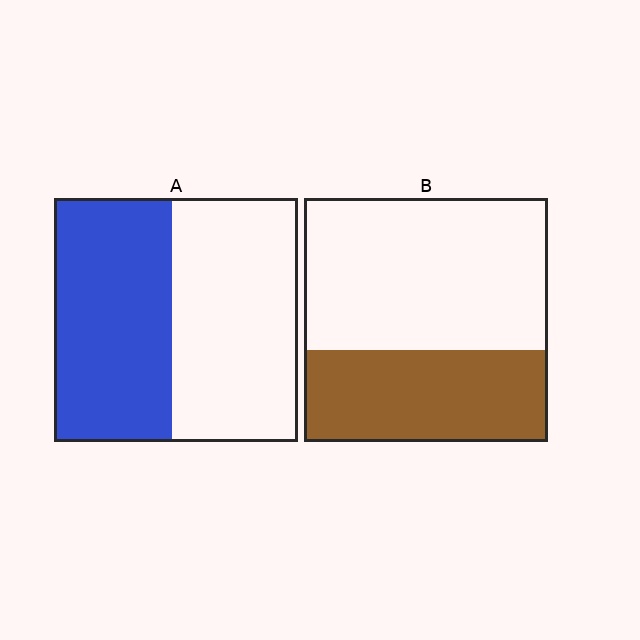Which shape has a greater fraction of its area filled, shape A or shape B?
Shape A.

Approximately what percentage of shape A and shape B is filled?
A is approximately 50% and B is approximately 40%.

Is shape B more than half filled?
No.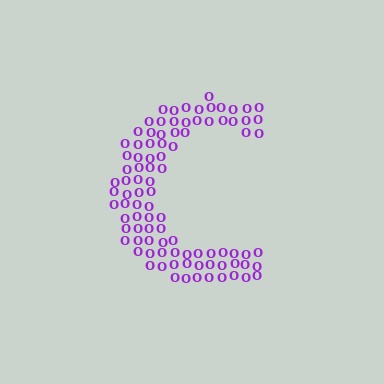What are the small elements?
The small elements are letter O's.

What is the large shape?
The large shape is the letter C.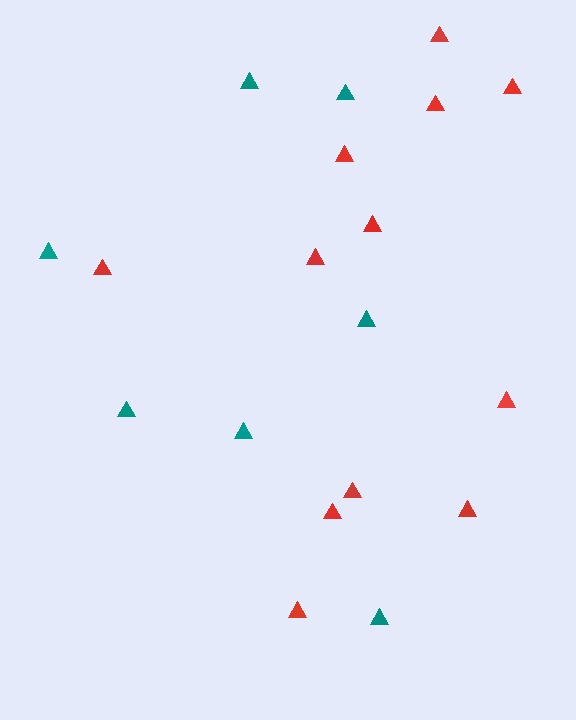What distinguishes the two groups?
There are 2 groups: one group of red triangles (12) and one group of teal triangles (7).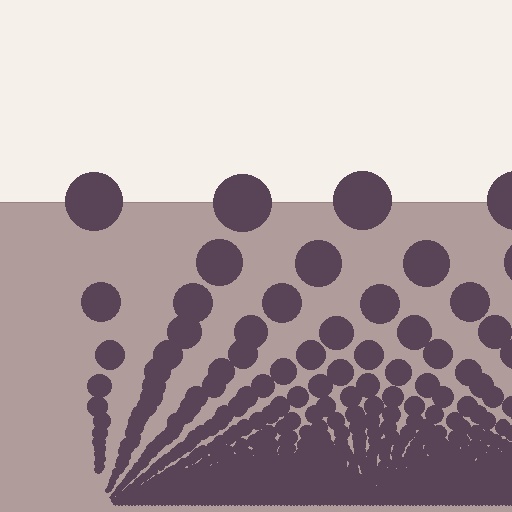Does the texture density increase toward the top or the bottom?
Density increases toward the bottom.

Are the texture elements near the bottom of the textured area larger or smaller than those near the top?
Smaller. The gradient is inverted — elements near the bottom are smaller and denser.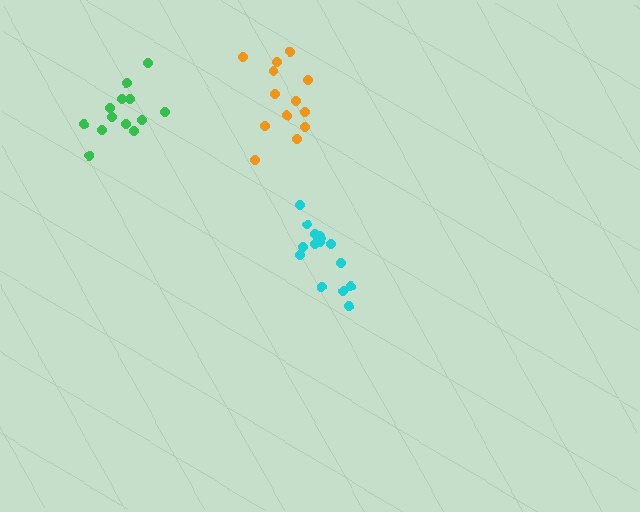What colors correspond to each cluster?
The clusters are colored: cyan, orange, green.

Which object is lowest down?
The cyan cluster is bottommost.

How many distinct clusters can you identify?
There are 3 distinct clusters.